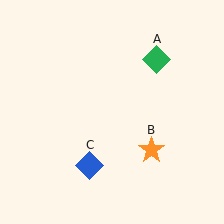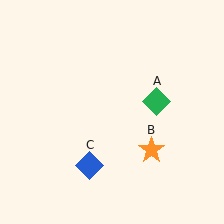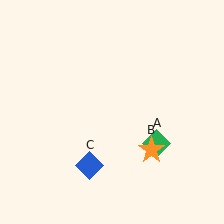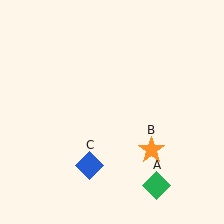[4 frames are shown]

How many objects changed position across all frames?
1 object changed position: green diamond (object A).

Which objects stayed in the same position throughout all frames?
Orange star (object B) and blue diamond (object C) remained stationary.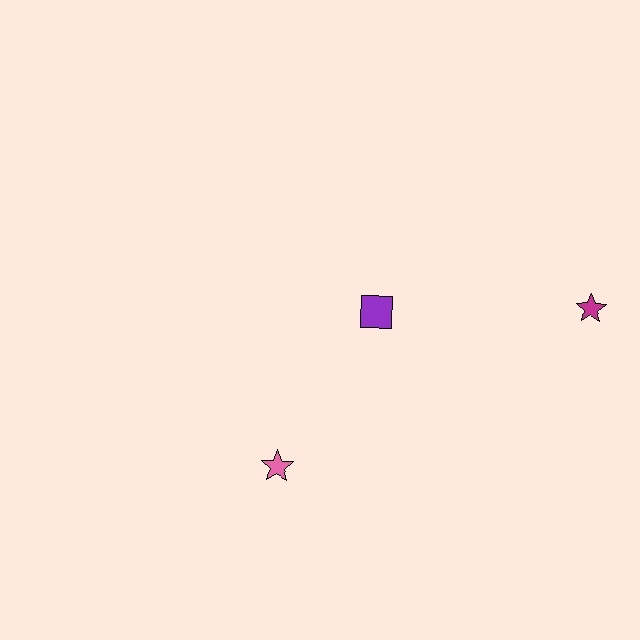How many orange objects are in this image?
There are no orange objects.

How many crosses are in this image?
There are no crosses.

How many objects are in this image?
There are 3 objects.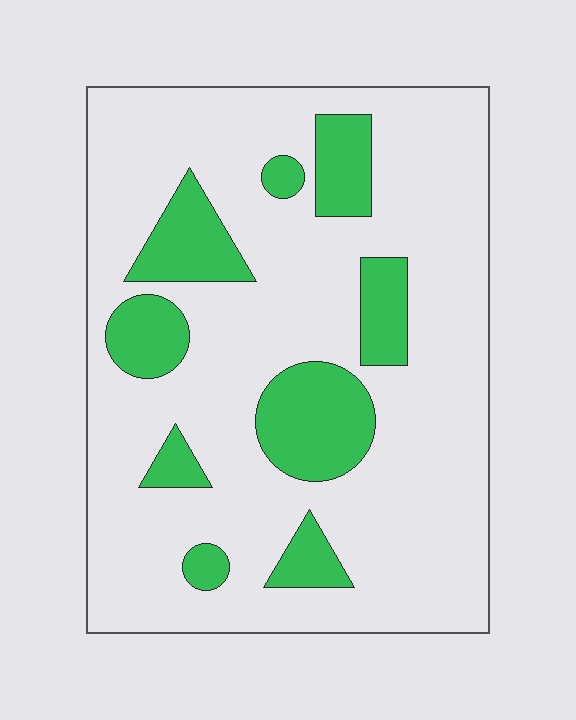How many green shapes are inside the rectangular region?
9.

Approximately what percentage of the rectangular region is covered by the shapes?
Approximately 20%.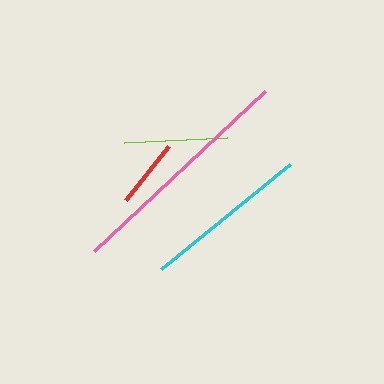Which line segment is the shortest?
The red line is the shortest at approximately 68 pixels.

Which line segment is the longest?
The pink line is the longest at approximately 234 pixels.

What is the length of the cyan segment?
The cyan segment is approximately 167 pixels long.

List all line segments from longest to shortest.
From longest to shortest: pink, cyan, lime, red.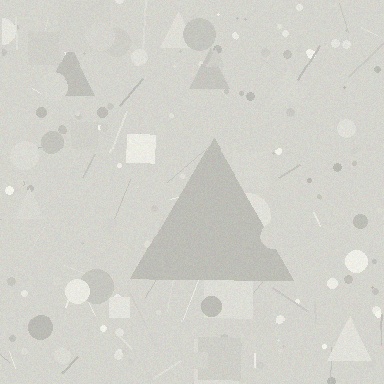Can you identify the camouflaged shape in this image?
The camouflaged shape is a triangle.